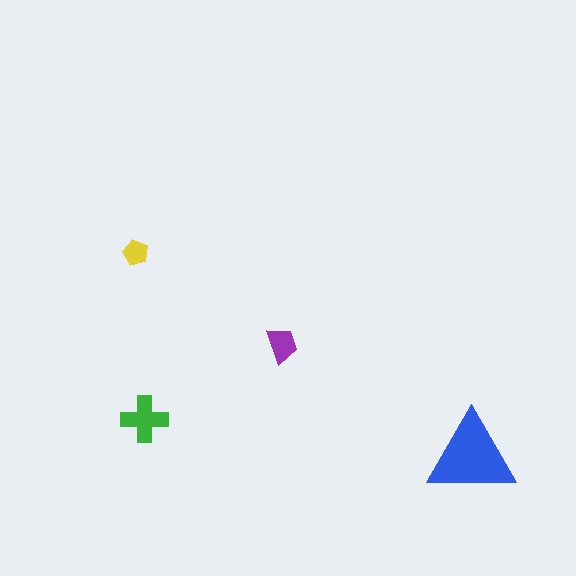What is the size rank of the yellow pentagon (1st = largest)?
4th.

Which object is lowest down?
The blue triangle is bottommost.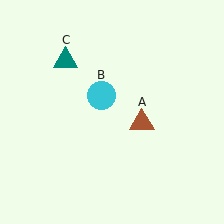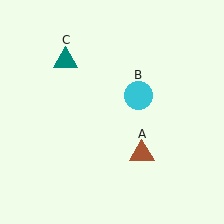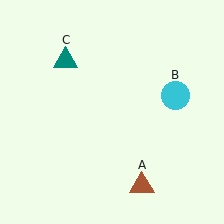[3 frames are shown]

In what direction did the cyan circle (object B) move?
The cyan circle (object B) moved right.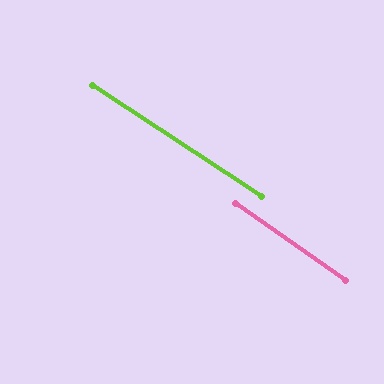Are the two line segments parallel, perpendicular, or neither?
Parallel — their directions differ by only 1.6°.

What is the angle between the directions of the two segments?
Approximately 2 degrees.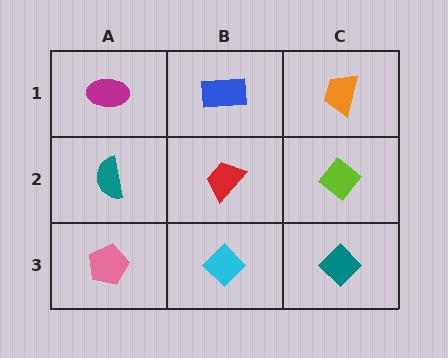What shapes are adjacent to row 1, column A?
A teal semicircle (row 2, column A), a blue rectangle (row 1, column B).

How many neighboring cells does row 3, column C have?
2.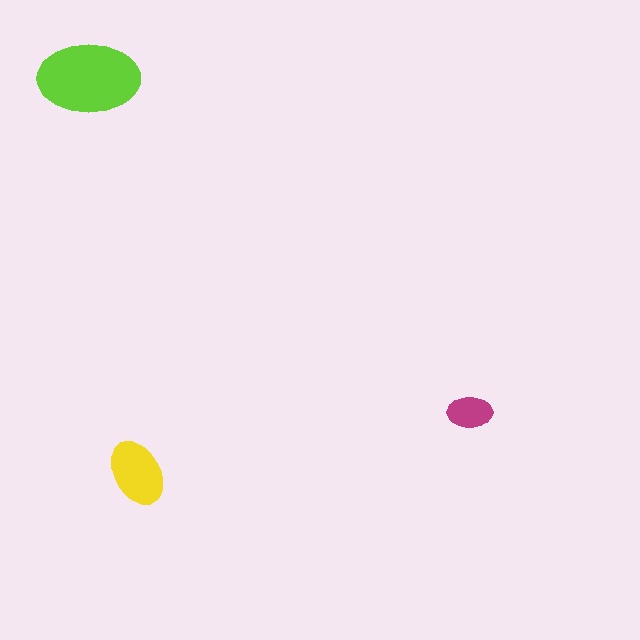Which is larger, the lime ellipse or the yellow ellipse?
The lime one.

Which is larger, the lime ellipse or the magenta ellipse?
The lime one.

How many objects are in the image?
There are 3 objects in the image.